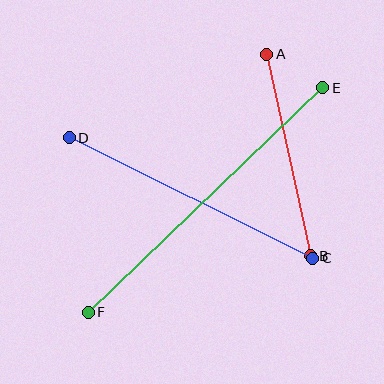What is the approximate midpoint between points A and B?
The midpoint is at approximately (288, 155) pixels.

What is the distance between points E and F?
The distance is approximately 324 pixels.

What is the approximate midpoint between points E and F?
The midpoint is at approximately (206, 200) pixels.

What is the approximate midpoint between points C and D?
The midpoint is at approximately (191, 198) pixels.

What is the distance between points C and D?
The distance is approximately 272 pixels.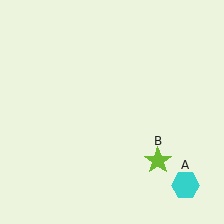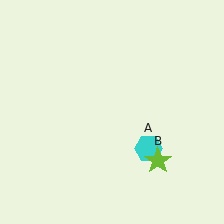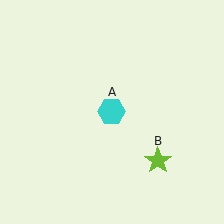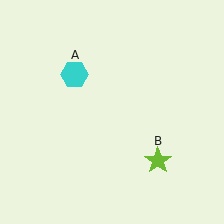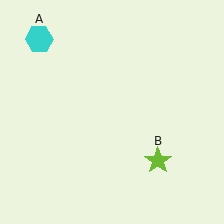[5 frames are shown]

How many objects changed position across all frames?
1 object changed position: cyan hexagon (object A).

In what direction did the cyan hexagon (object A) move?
The cyan hexagon (object A) moved up and to the left.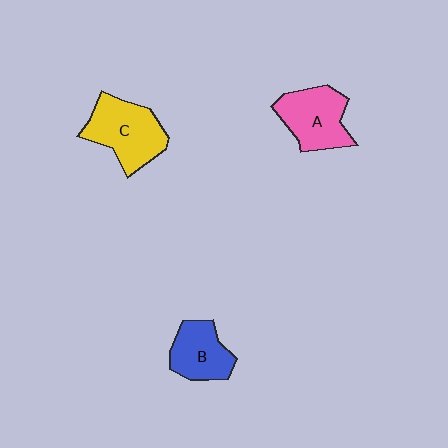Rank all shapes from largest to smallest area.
From largest to smallest: C (yellow), A (pink), B (blue).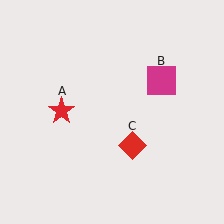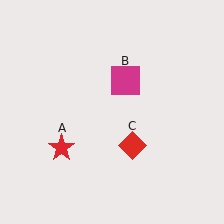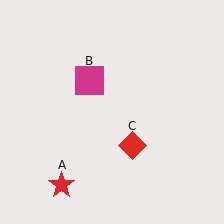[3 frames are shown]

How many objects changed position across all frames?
2 objects changed position: red star (object A), magenta square (object B).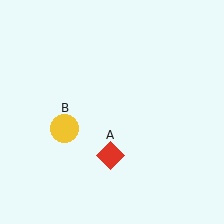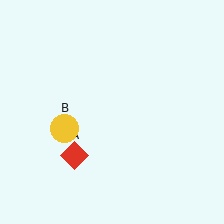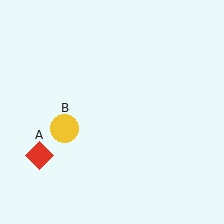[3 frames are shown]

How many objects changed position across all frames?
1 object changed position: red diamond (object A).